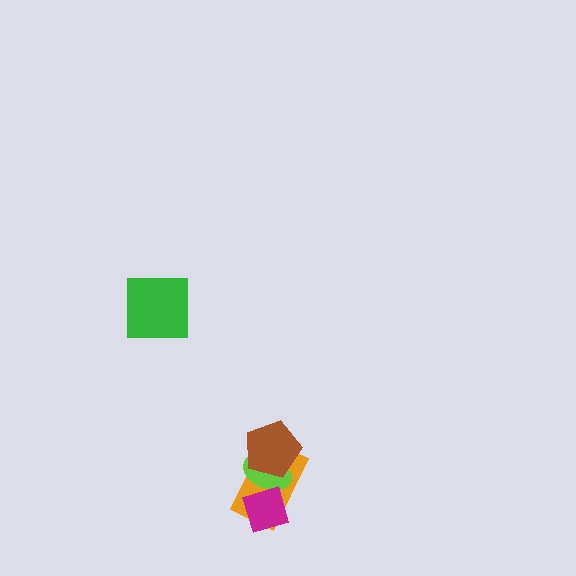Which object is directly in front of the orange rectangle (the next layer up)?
The lime ellipse is directly in front of the orange rectangle.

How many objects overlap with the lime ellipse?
3 objects overlap with the lime ellipse.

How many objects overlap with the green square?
0 objects overlap with the green square.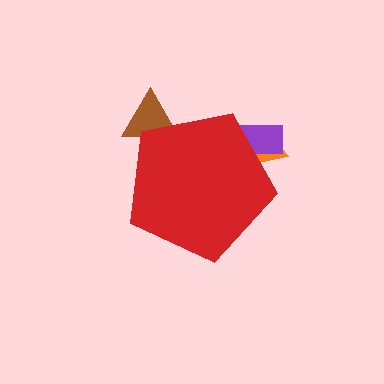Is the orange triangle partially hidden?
Yes, the orange triangle is partially hidden behind the red pentagon.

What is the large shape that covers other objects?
A red pentagon.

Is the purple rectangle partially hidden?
Yes, the purple rectangle is partially hidden behind the red pentagon.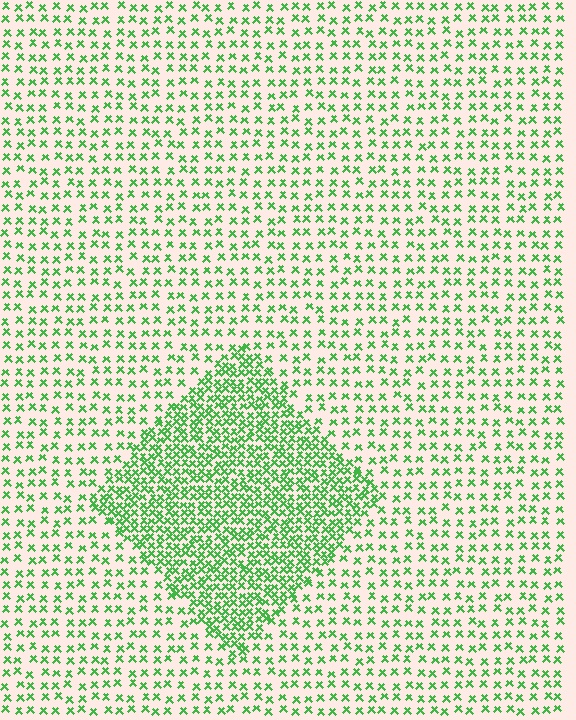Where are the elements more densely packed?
The elements are more densely packed inside the diamond boundary.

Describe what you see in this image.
The image contains small green elements arranged at two different densities. A diamond-shaped region is visible where the elements are more densely packed than the surrounding area.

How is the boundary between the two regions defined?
The boundary is defined by a change in element density (approximately 2.3x ratio). All elements are the same color, size, and shape.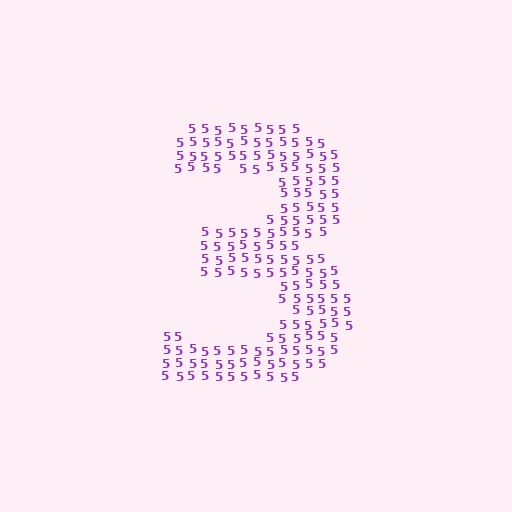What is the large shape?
The large shape is the digit 3.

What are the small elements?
The small elements are digit 5's.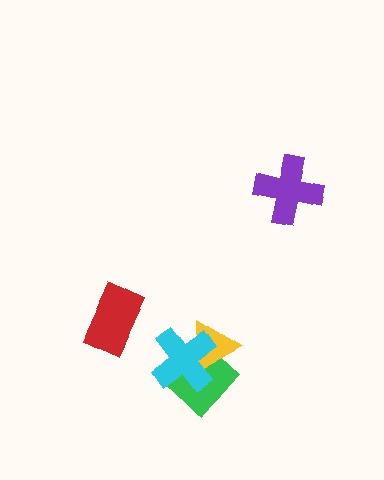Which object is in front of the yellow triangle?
The cyan cross is in front of the yellow triangle.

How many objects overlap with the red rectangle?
0 objects overlap with the red rectangle.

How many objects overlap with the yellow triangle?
2 objects overlap with the yellow triangle.